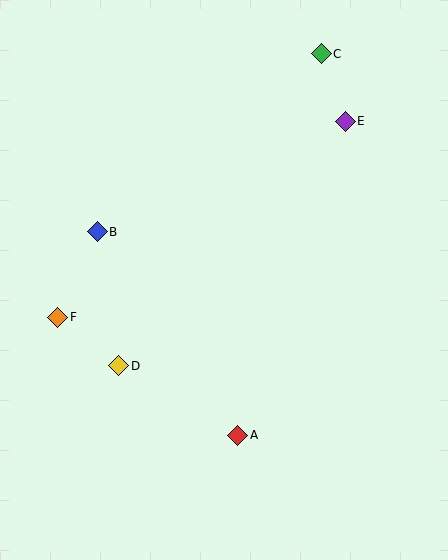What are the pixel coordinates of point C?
Point C is at (321, 54).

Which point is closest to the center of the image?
Point B at (97, 232) is closest to the center.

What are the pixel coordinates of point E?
Point E is at (345, 121).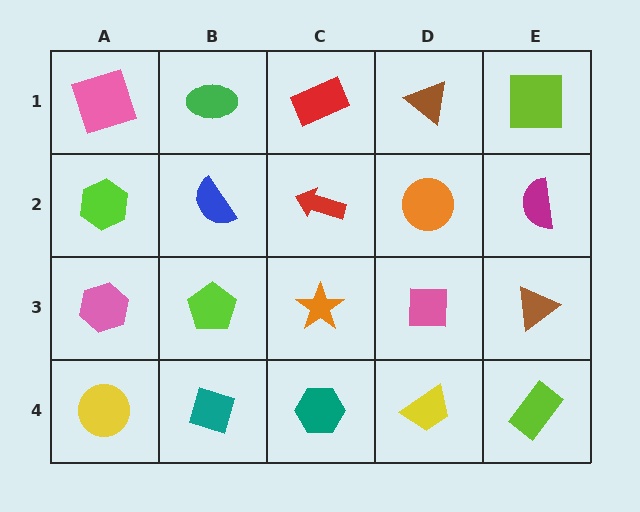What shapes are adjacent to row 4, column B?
A lime pentagon (row 3, column B), a yellow circle (row 4, column A), a teal hexagon (row 4, column C).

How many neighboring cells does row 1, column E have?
2.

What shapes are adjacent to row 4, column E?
A brown triangle (row 3, column E), a yellow trapezoid (row 4, column D).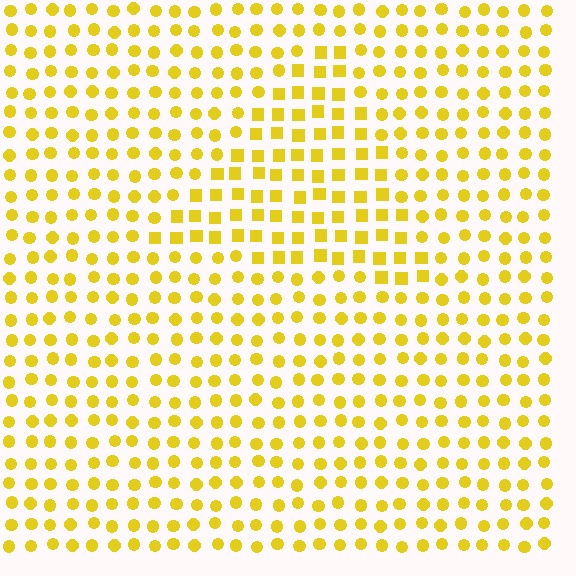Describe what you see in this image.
The image is filled with small yellow elements arranged in a uniform grid. A triangle-shaped region contains squares, while the surrounding area contains circles. The boundary is defined purely by the change in element shape.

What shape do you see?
I see a triangle.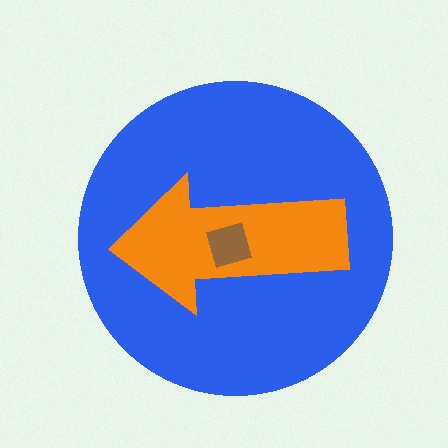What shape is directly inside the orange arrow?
The brown square.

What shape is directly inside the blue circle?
The orange arrow.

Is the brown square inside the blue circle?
Yes.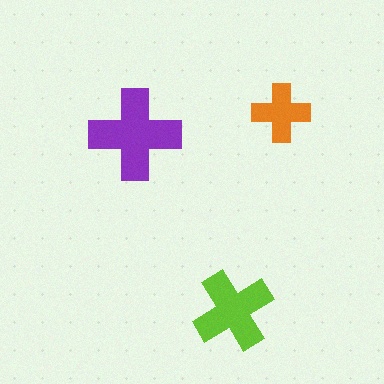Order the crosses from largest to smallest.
the purple one, the lime one, the orange one.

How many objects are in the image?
There are 3 objects in the image.